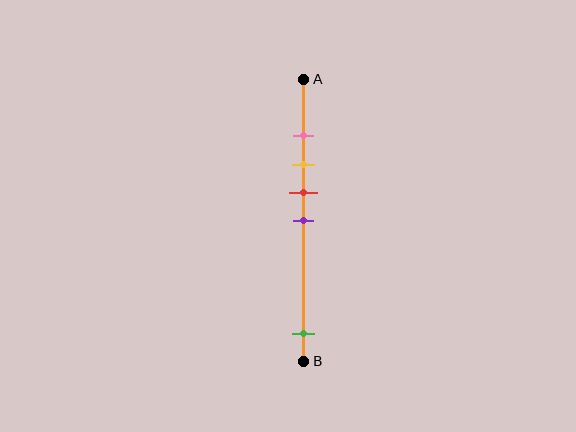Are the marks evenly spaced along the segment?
No, the marks are not evenly spaced.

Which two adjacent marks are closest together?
The pink and yellow marks are the closest adjacent pair.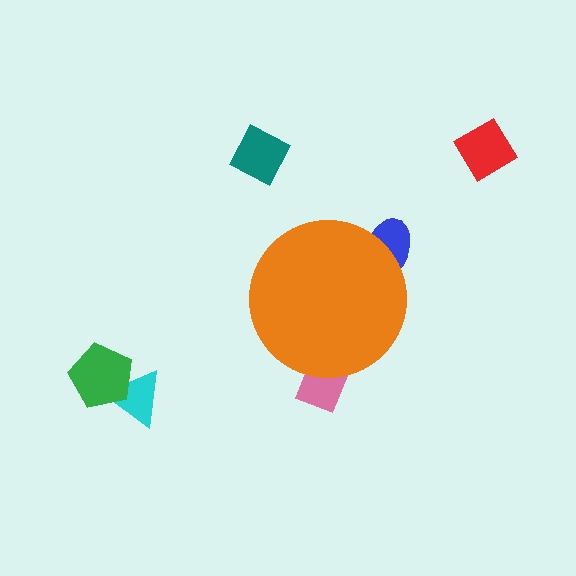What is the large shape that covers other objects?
An orange circle.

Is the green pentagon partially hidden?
No, the green pentagon is fully visible.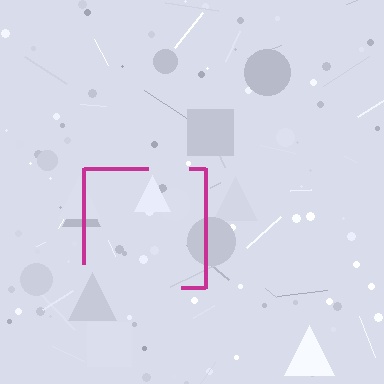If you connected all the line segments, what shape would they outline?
They would outline a square.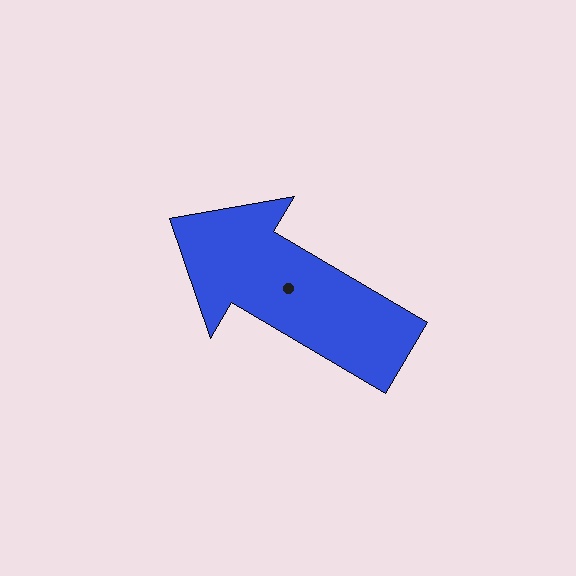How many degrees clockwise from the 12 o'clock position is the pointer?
Approximately 301 degrees.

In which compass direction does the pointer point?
Northwest.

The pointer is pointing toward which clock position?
Roughly 10 o'clock.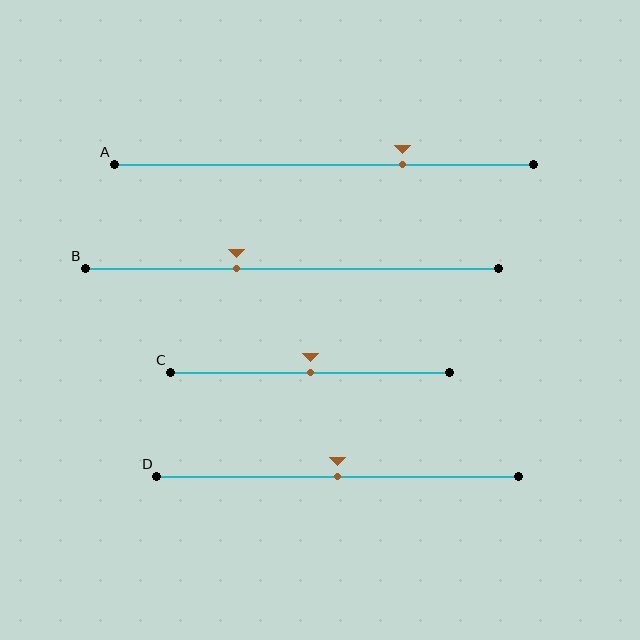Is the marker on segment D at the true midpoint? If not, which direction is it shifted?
Yes, the marker on segment D is at the true midpoint.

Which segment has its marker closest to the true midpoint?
Segment C has its marker closest to the true midpoint.